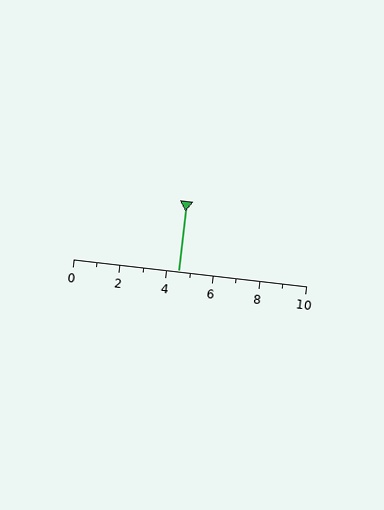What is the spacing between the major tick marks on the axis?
The major ticks are spaced 2 apart.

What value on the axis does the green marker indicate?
The marker indicates approximately 4.5.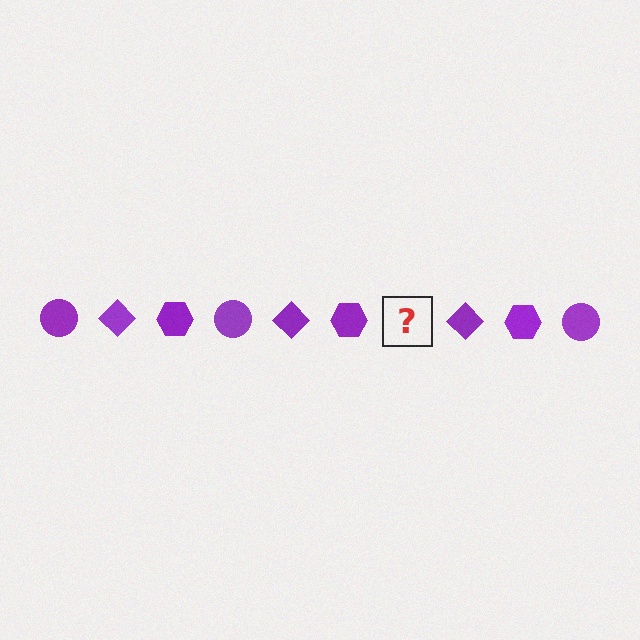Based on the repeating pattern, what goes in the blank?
The blank should be a purple circle.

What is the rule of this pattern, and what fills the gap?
The rule is that the pattern cycles through circle, diamond, hexagon shapes in purple. The gap should be filled with a purple circle.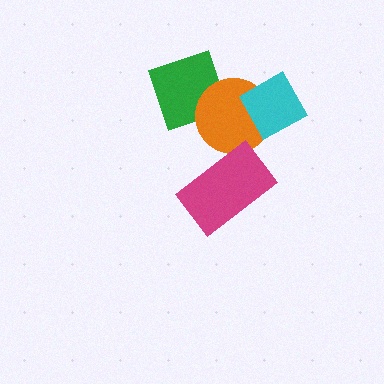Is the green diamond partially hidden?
Yes, it is partially covered by another shape.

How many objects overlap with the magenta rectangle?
1 object overlaps with the magenta rectangle.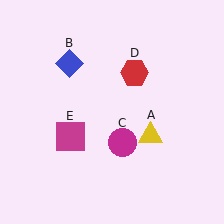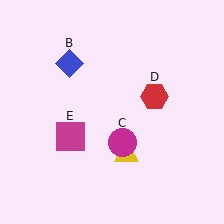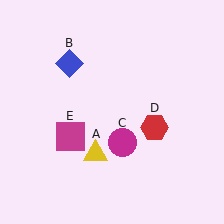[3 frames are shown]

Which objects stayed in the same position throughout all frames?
Blue diamond (object B) and magenta circle (object C) and magenta square (object E) remained stationary.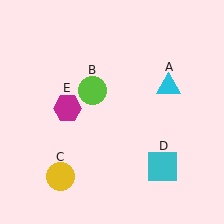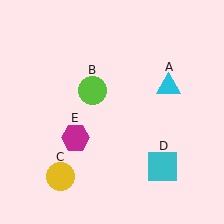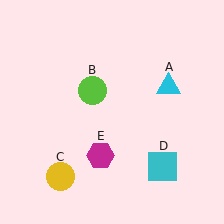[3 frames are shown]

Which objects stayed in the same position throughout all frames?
Cyan triangle (object A) and lime circle (object B) and yellow circle (object C) and cyan square (object D) remained stationary.